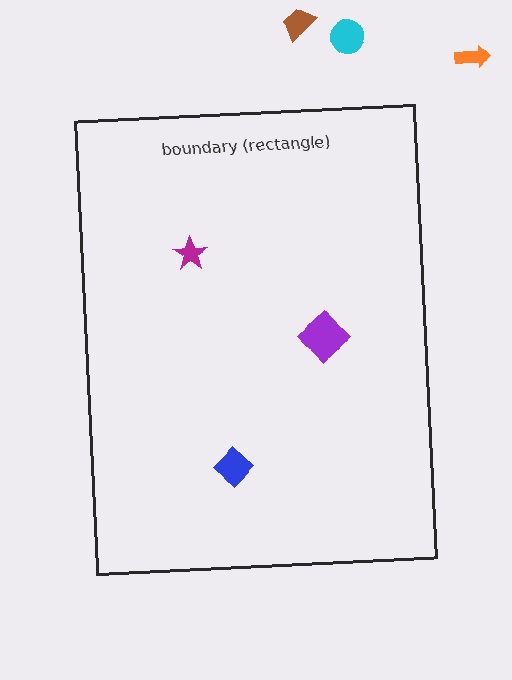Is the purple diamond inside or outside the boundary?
Inside.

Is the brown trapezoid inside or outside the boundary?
Outside.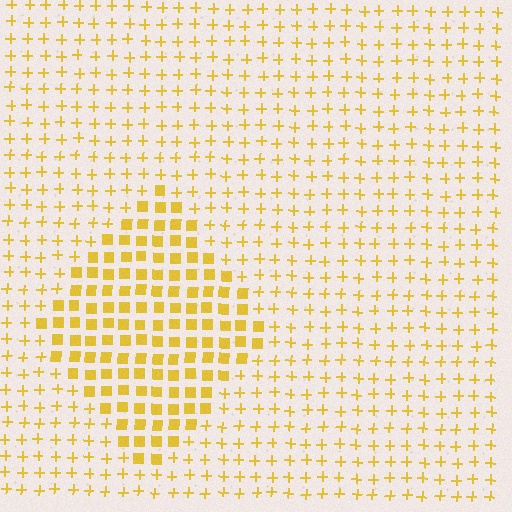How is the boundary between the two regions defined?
The boundary is defined by a change in element shape: squares inside vs. plus signs outside. All elements share the same color and spacing.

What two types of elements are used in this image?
The image uses squares inside the diamond region and plus signs outside it.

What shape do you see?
I see a diamond.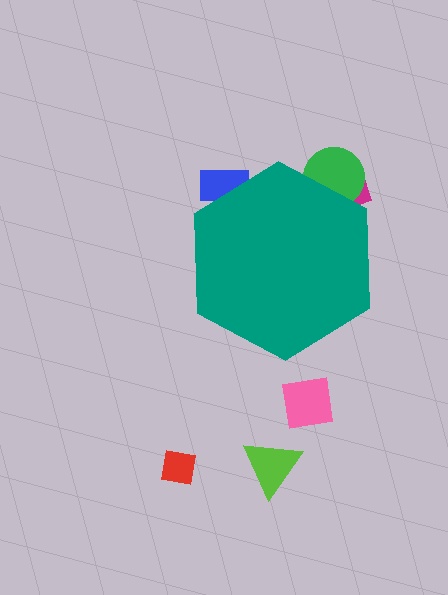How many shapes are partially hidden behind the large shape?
3 shapes are partially hidden.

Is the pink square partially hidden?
No, the pink square is fully visible.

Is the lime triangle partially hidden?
No, the lime triangle is fully visible.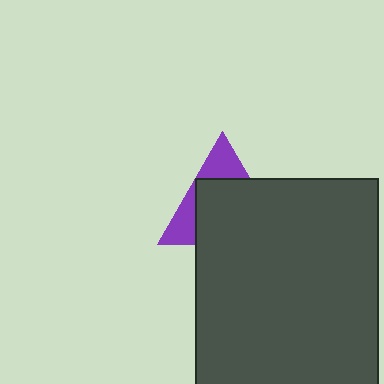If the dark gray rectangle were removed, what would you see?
You would see the complete purple triangle.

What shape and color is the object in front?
The object in front is a dark gray rectangle.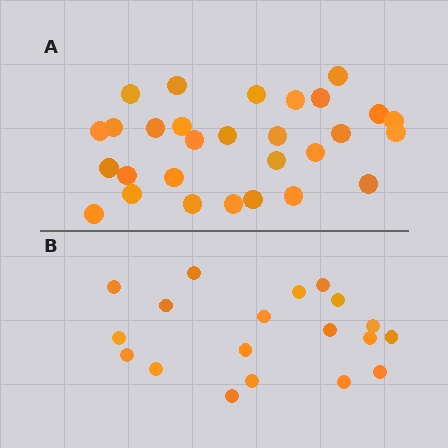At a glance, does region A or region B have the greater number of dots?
Region A (the top region) has more dots.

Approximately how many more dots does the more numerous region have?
Region A has roughly 10 or so more dots than region B.